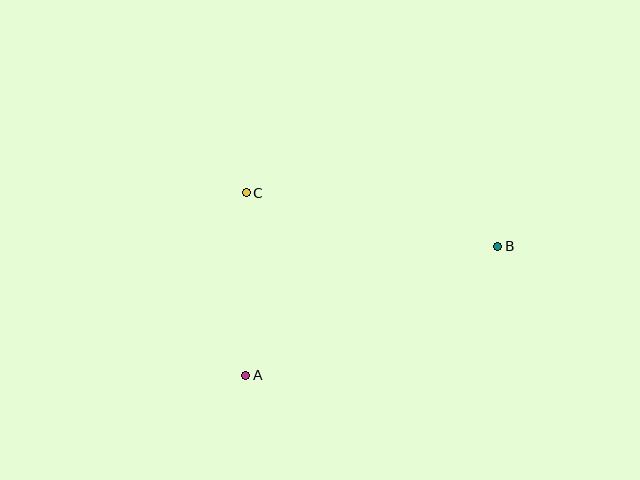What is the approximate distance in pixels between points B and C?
The distance between B and C is approximately 257 pixels.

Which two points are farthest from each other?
Points A and B are farthest from each other.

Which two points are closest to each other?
Points A and C are closest to each other.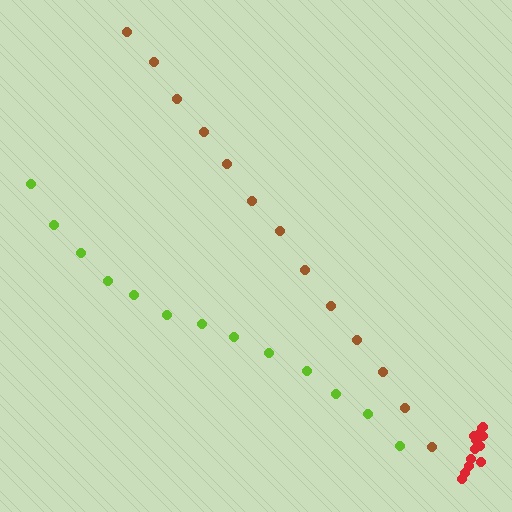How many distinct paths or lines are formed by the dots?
There are 3 distinct paths.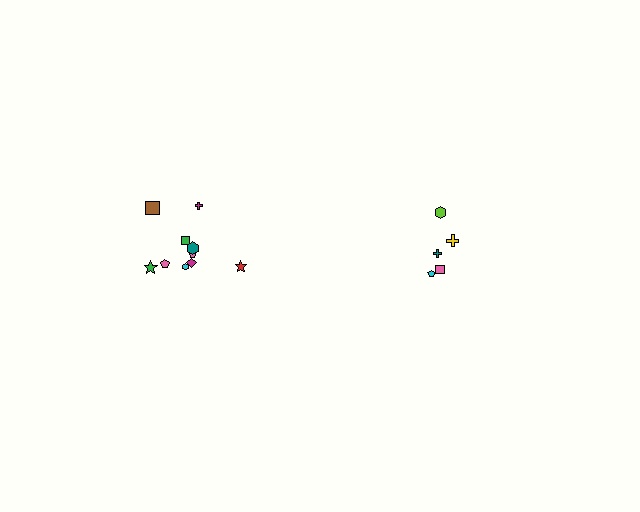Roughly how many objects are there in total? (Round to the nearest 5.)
Roughly 15 objects in total.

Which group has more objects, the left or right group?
The left group.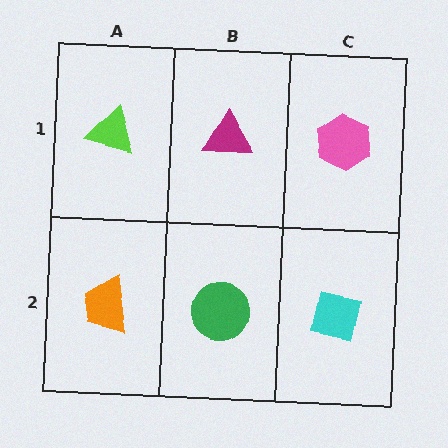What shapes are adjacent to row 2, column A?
A lime triangle (row 1, column A), a green circle (row 2, column B).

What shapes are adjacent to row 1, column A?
An orange trapezoid (row 2, column A), a magenta triangle (row 1, column B).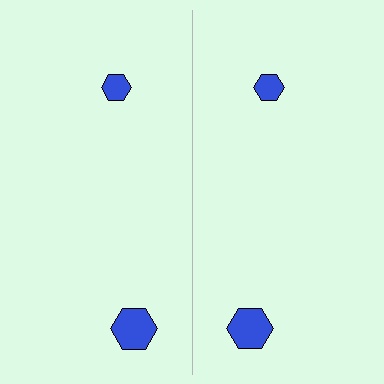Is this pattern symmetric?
Yes, this pattern has bilateral (reflection) symmetry.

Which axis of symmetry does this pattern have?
The pattern has a vertical axis of symmetry running through the center of the image.